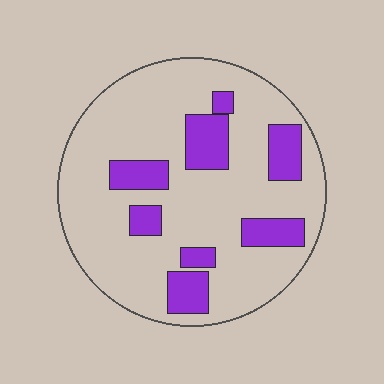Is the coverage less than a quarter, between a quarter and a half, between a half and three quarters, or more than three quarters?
Less than a quarter.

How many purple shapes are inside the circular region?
8.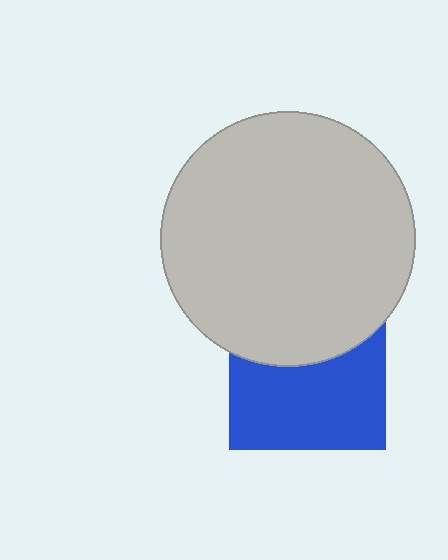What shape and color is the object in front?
The object in front is a light gray circle.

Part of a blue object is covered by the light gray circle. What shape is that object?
It is a square.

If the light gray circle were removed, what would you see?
You would see the complete blue square.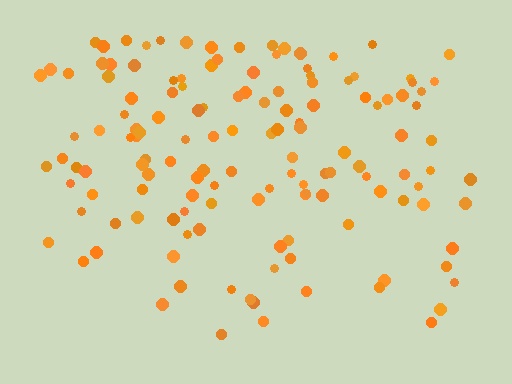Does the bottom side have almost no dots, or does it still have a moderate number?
Still a moderate number, just noticeably fewer than the top.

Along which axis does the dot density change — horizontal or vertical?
Vertical.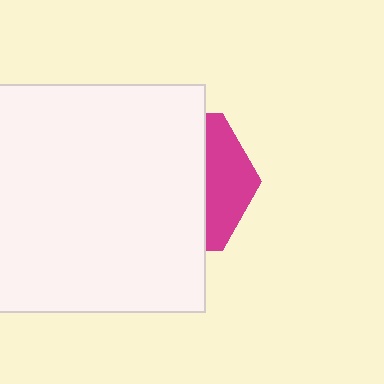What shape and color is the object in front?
The object in front is a white square.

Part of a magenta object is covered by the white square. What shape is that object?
It is a hexagon.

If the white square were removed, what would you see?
You would see the complete magenta hexagon.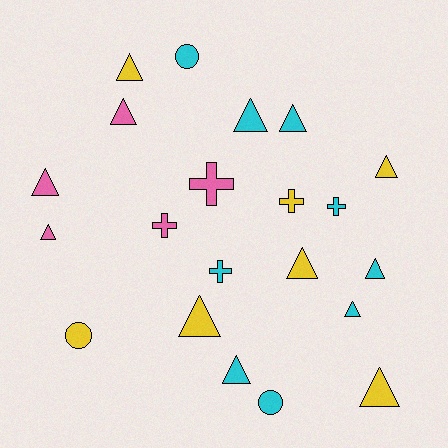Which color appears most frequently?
Cyan, with 9 objects.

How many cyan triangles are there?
There are 5 cyan triangles.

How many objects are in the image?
There are 21 objects.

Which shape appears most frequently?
Triangle, with 13 objects.